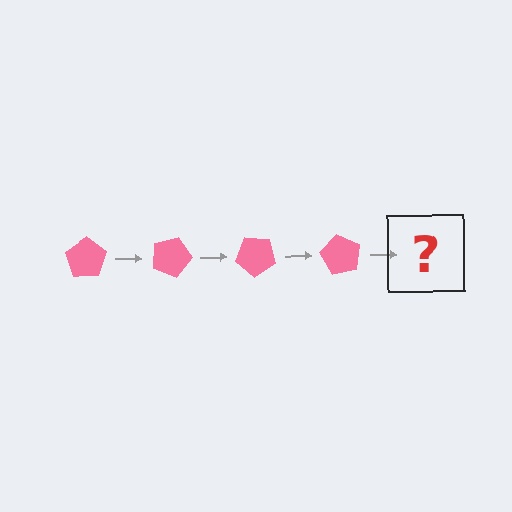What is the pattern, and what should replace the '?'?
The pattern is that the pentagon rotates 20 degrees each step. The '?' should be a pink pentagon rotated 80 degrees.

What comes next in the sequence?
The next element should be a pink pentagon rotated 80 degrees.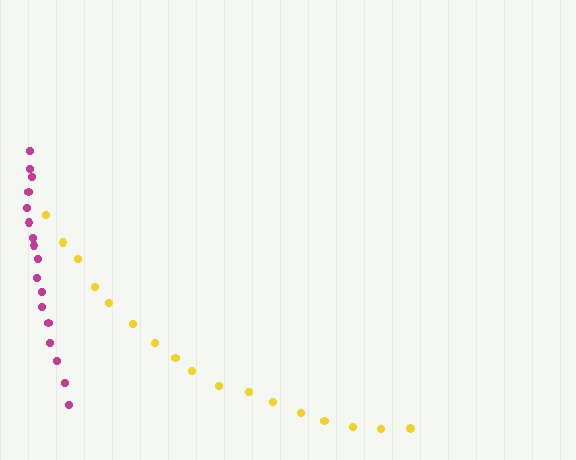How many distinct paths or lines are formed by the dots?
There are 2 distinct paths.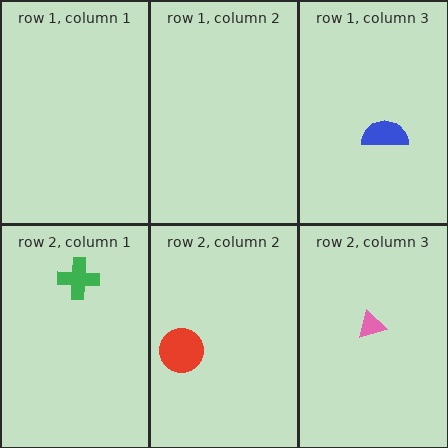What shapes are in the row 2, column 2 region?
The red circle.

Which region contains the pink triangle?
The row 2, column 3 region.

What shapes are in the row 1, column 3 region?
The blue semicircle.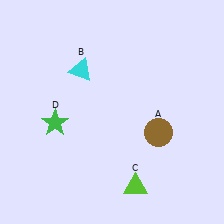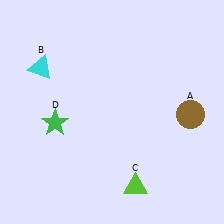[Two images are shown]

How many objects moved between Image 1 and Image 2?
2 objects moved between the two images.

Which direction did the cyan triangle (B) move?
The cyan triangle (B) moved left.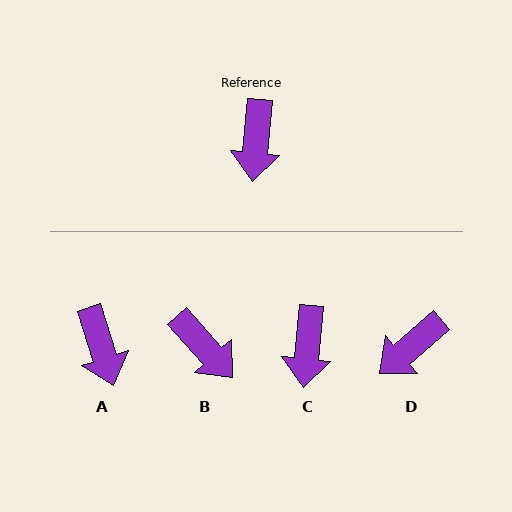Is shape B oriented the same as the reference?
No, it is off by about 48 degrees.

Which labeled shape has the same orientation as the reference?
C.